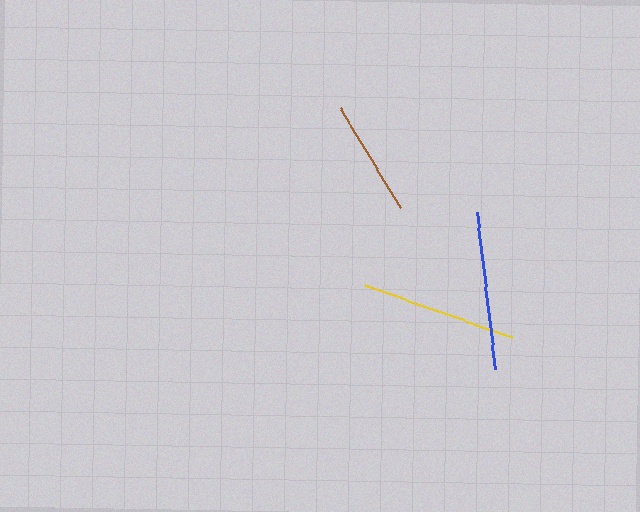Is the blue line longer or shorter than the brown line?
The blue line is longer than the brown line.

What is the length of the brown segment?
The brown segment is approximately 116 pixels long.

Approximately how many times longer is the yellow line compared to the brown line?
The yellow line is approximately 1.4 times the length of the brown line.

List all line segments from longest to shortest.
From longest to shortest: blue, yellow, brown.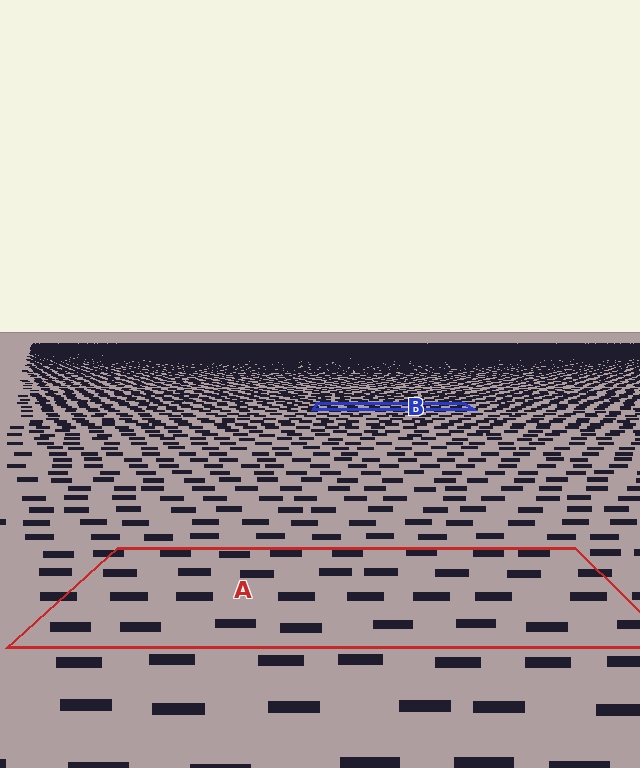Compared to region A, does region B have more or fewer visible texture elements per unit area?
Region B has more texture elements per unit area — they are packed more densely because it is farther away.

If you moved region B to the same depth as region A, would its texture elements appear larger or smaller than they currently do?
They would appear larger. At a closer depth, the same texture elements are projected at a bigger on-screen size.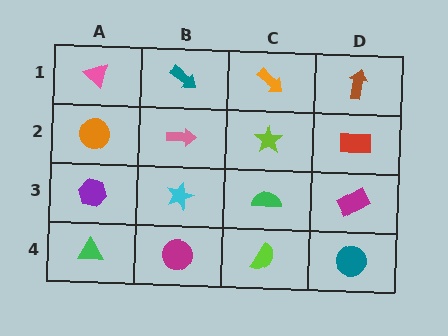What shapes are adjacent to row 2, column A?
A pink triangle (row 1, column A), a purple hexagon (row 3, column A), a pink arrow (row 2, column B).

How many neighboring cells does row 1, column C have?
3.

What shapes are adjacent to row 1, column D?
A red rectangle (row 2, column D), an orange arrow (row 1, column C).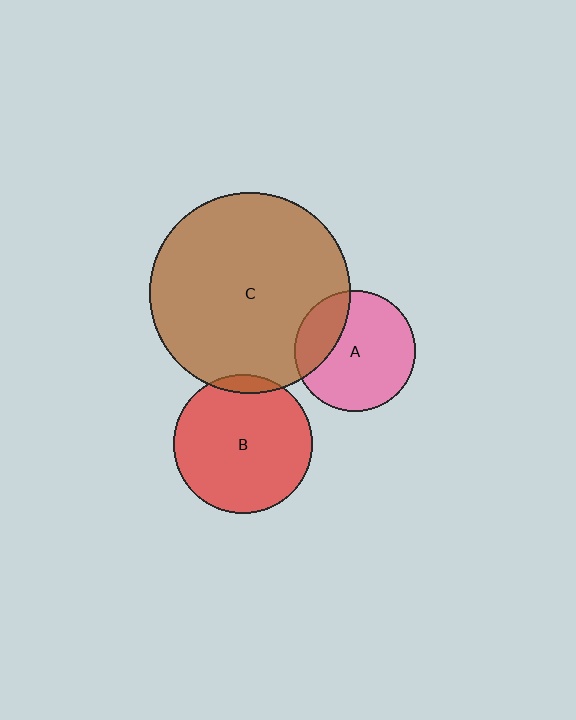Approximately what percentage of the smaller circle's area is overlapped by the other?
Approximately 5%.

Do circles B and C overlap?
Yes.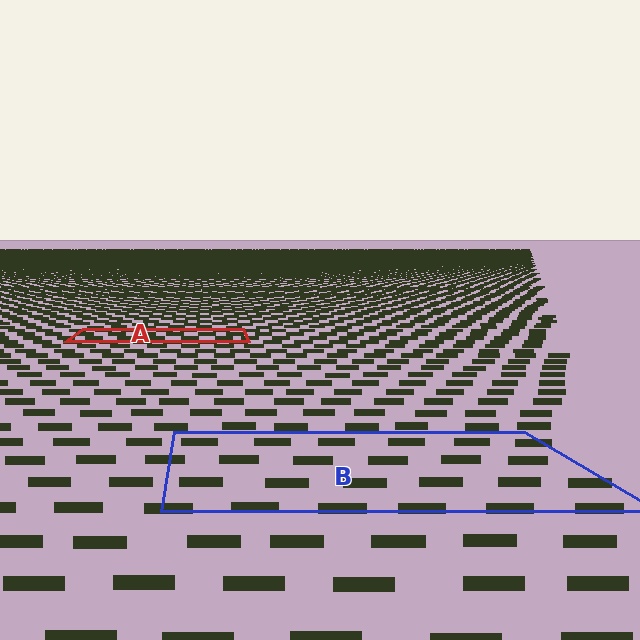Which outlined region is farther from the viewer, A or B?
Region A is farther from the viewer — the texture elements inside it appear smaller and more densely packed.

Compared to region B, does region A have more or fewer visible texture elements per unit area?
Region A has more texture elements per unit area — they are packed more densely because it is farther away.